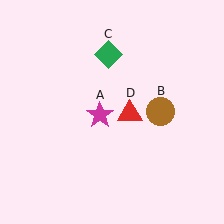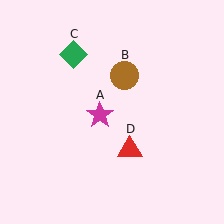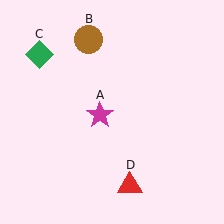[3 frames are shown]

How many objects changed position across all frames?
3 objects changed position: brown circle (object B), green diamond (object C), red triangle (object D).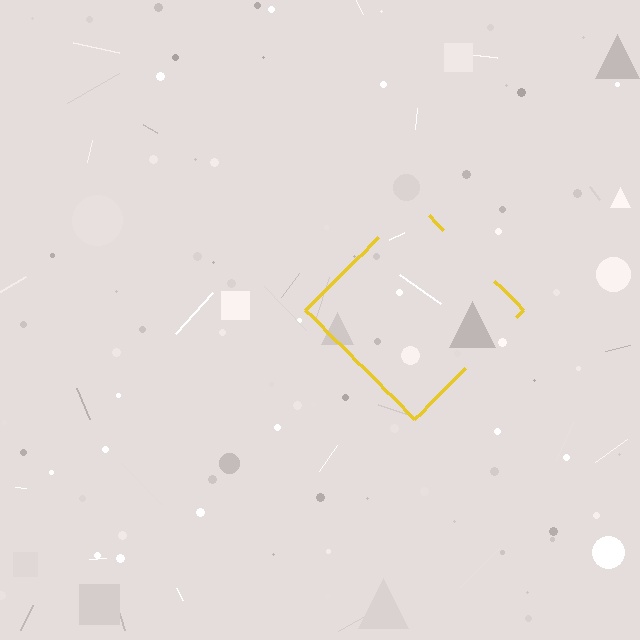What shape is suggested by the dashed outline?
The dashed outline suggests a diamond.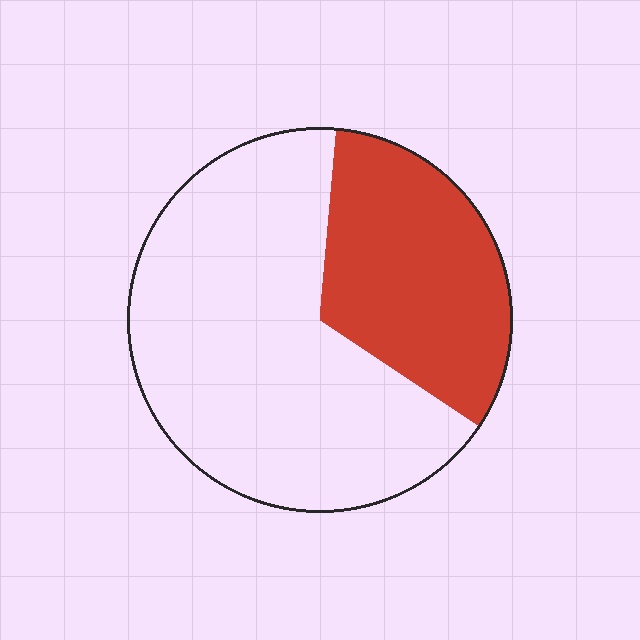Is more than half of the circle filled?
No.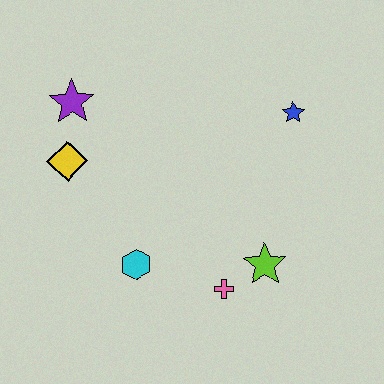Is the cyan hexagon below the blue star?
Yes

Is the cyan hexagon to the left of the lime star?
Yes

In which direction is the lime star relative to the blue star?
The lime star is below the blue star.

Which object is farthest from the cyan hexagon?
The blue star is farthest from the cyan hexagon.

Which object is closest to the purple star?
The yellow diamond is closest to the purple star.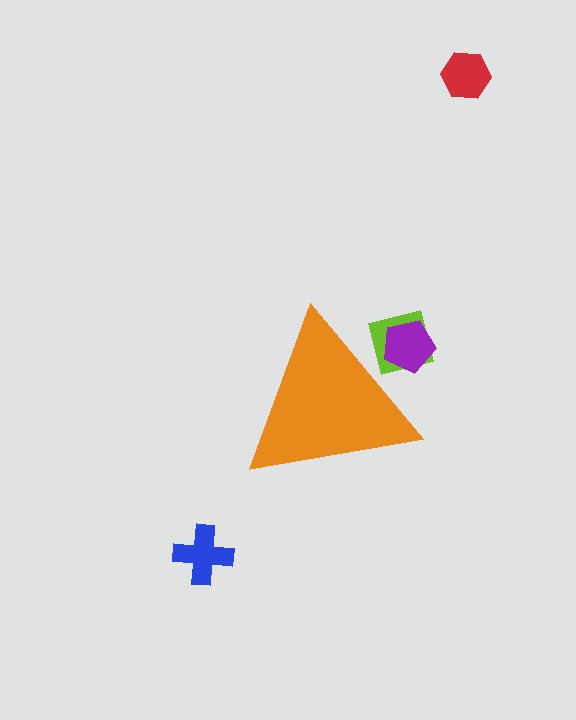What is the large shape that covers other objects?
An orange triangle.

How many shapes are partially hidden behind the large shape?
2 shapes are partially hidden.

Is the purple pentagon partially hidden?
Yes, the purple pentagon is partially hidden behind the orange triangle.